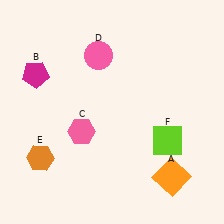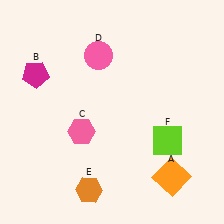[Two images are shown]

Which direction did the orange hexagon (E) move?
The orange hexagon (E) moved right.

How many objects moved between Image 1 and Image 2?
1 object moved between the two images.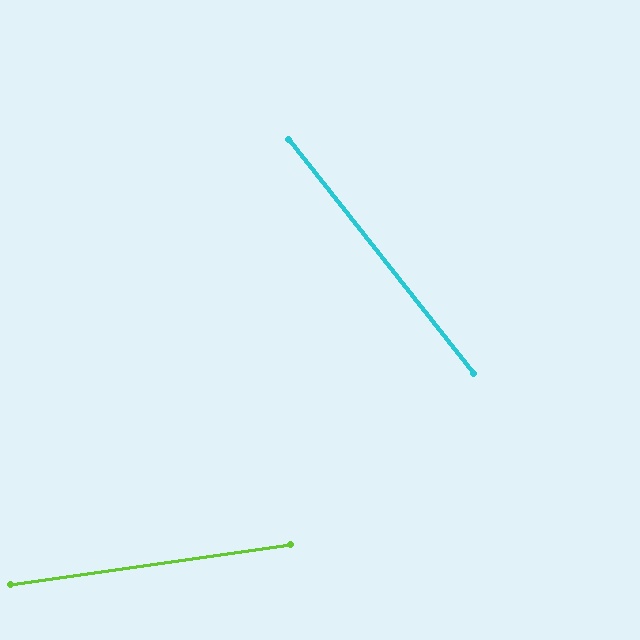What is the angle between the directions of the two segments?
Approximately 60 degrees.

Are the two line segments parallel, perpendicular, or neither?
Neither parallel nor perpendicular — they differ by about 60°.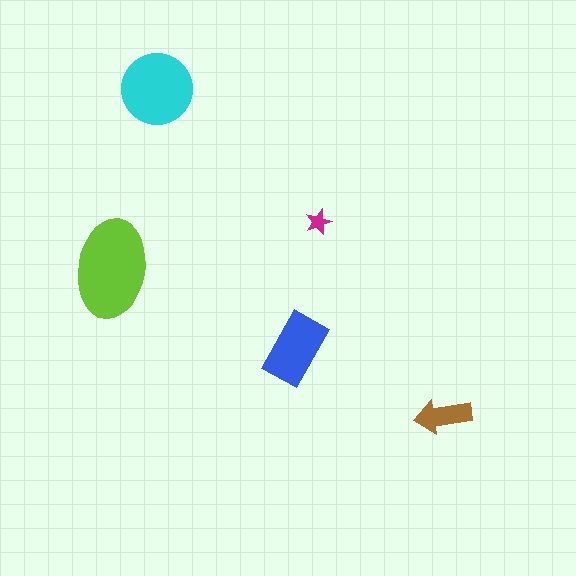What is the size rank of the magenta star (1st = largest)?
5th.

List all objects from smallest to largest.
The magenta star, the brown arrow, the blue rectangle, the cyan circle, the lime ellipse.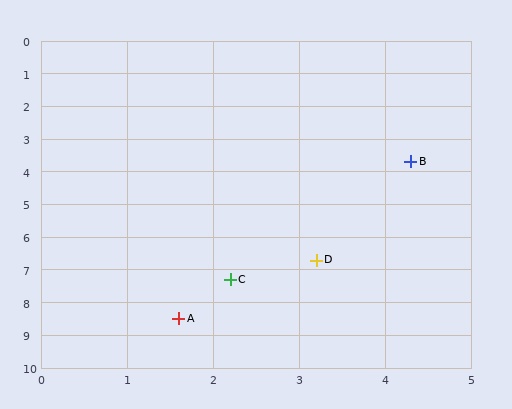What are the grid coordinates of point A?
Point A is at approximately (1.6, 8.5).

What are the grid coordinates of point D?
Point D is at approximately (3.2, 6.7).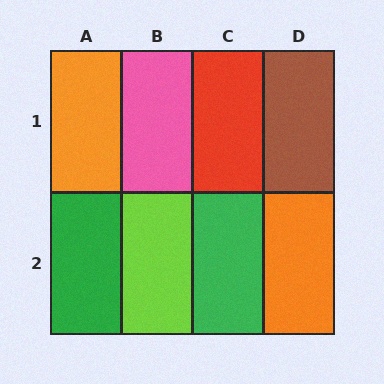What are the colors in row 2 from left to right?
Green, lime, green, orange.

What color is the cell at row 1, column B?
Pink.